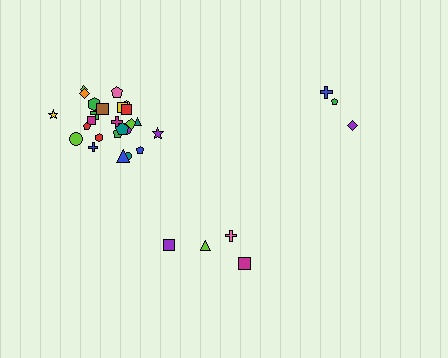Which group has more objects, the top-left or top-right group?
The top-left group.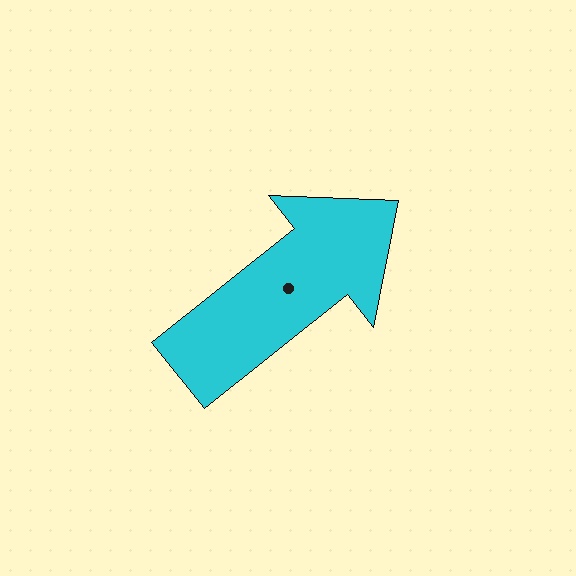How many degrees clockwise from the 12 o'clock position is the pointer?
Approximately 52 degrees.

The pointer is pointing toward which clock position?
Roughly 2 o'clock.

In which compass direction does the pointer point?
Northeast.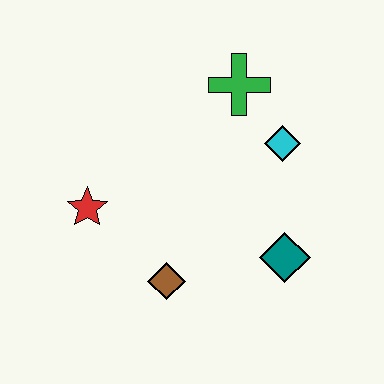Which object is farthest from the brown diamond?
The green cross is farthest from the brown diamond.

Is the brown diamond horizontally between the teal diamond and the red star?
Yes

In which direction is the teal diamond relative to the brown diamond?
The teal diamond is to the right of the brown diamond.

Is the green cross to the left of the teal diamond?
Yes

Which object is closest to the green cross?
The cyan diamond is closest to the green cross.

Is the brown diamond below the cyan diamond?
Yes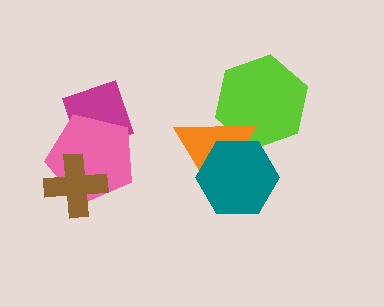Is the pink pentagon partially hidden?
Yes, it is partially covered by another shape.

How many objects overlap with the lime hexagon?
2 objects overlap with the lime hexagon.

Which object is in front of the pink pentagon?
The brown cross is in front of the pink pentagon.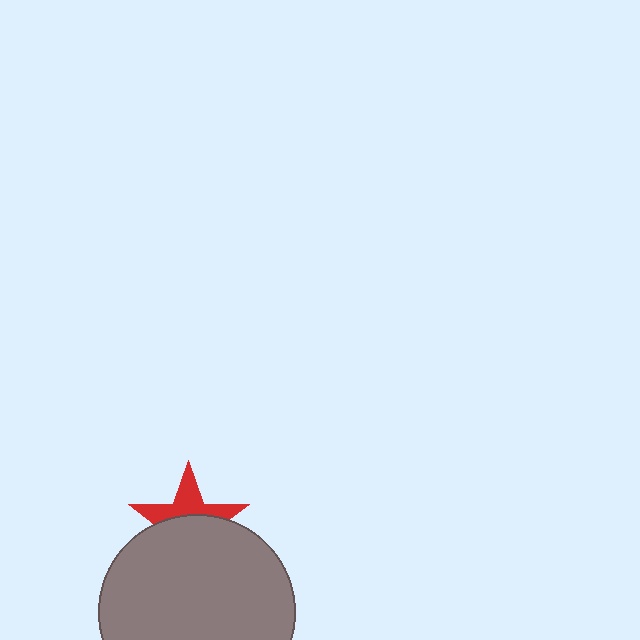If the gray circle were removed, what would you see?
You would see the complete red star.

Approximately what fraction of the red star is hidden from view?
Roughly 57% of the red star is hidden behind the gray circle.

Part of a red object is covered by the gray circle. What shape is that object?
It is a star.